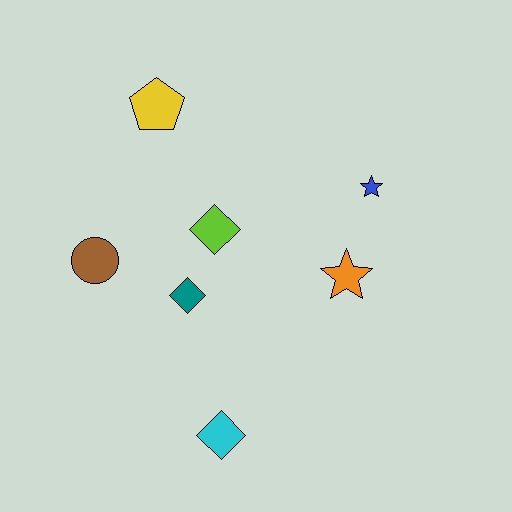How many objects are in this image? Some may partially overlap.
There are 7 objects.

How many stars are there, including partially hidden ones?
There are 2 stars.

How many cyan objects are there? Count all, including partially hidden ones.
There is 1 cyan object.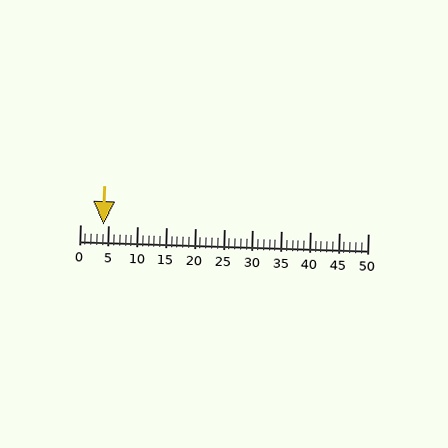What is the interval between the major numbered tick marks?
The major tick marks are spaced 5 units apart.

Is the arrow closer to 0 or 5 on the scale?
The arrow is closer to 5.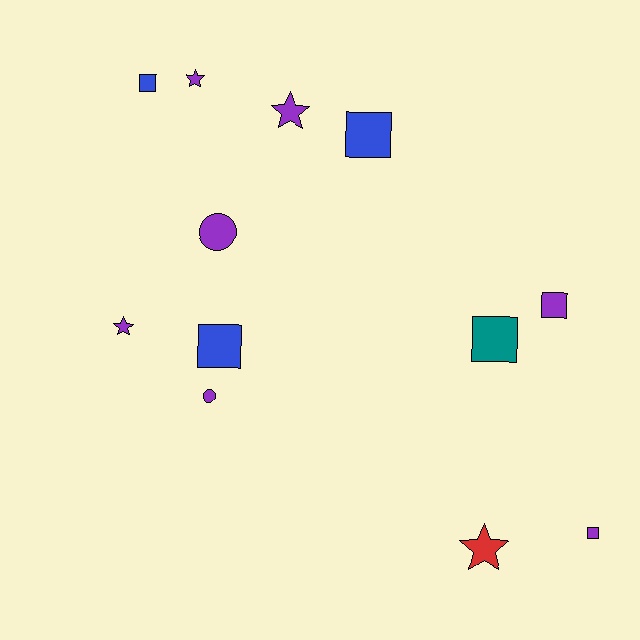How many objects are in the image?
There are 12 objects.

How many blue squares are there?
There are 3 blue squares.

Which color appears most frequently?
Purple, with 7 objects.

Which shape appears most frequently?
Square, with 6 objects.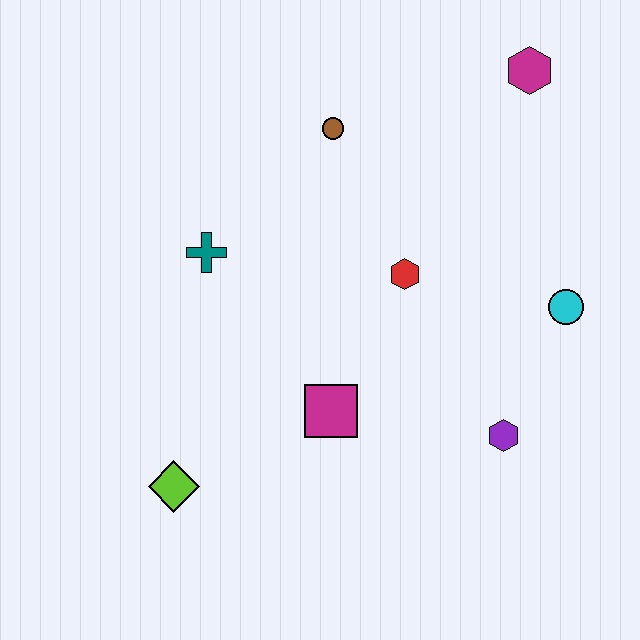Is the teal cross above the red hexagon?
Yes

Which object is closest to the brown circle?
The red hexagon is closest to the brown circle.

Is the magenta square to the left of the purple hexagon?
Yes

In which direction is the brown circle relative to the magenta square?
The brown circle is above the magenta square.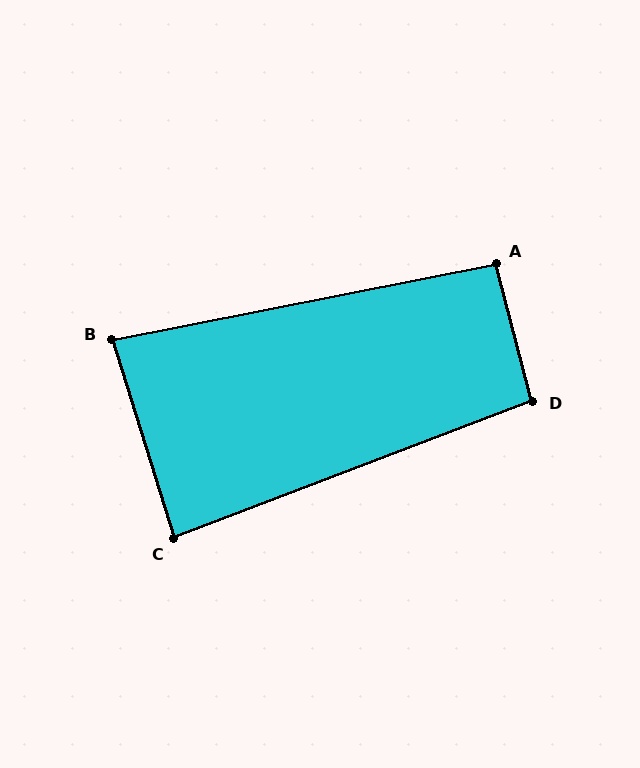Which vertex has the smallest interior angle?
B, at approximately 84 degrees.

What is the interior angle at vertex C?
Approximately 86 degrees (approximately right).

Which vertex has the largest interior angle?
D, at approximately 96 degrees.